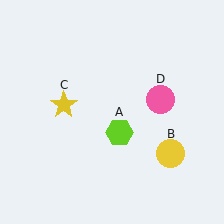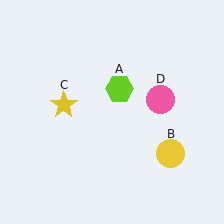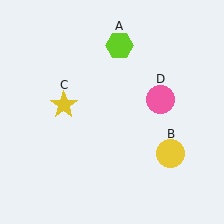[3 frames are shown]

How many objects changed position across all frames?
1 object changed position: lime hexagon (object A).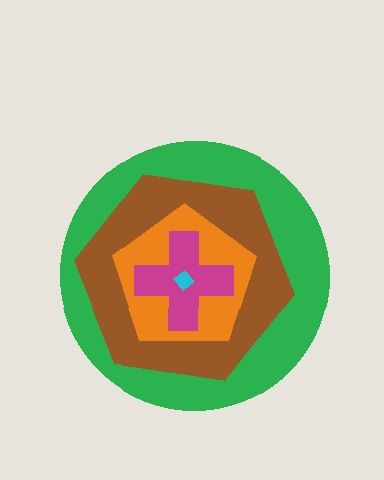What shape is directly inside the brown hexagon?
The orange pentagon.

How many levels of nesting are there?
5.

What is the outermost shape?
The green circle.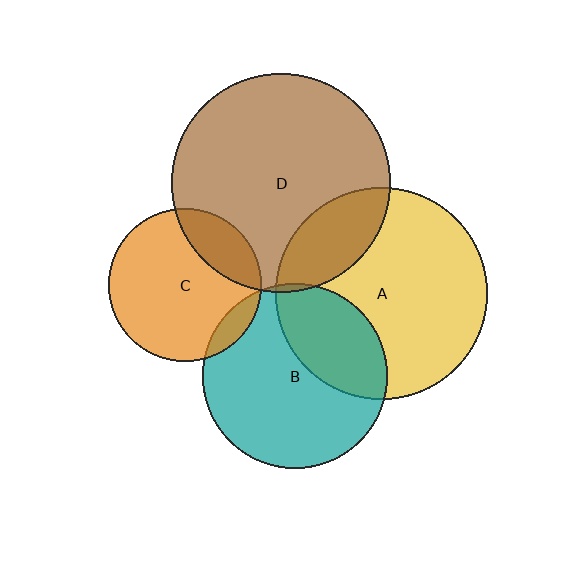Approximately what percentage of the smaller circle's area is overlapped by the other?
Approximately 30%.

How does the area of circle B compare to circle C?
Approximately 1.5 times.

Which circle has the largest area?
Circle D (brown).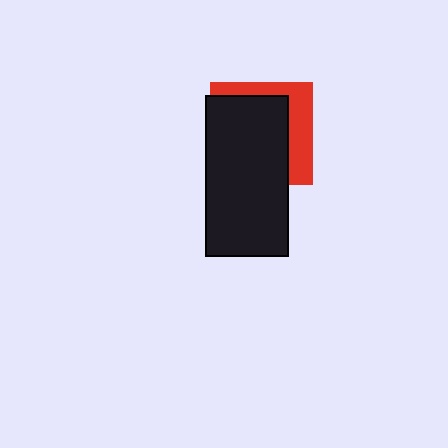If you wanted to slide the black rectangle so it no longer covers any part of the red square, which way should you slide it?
Slide it toward the lower-left — that is the most direct way to separate the two shapes.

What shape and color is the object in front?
The object in front is a black rectangle.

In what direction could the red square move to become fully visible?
The red square could move toward the upper-right. That would shift it out from behind the black rectangle entirely.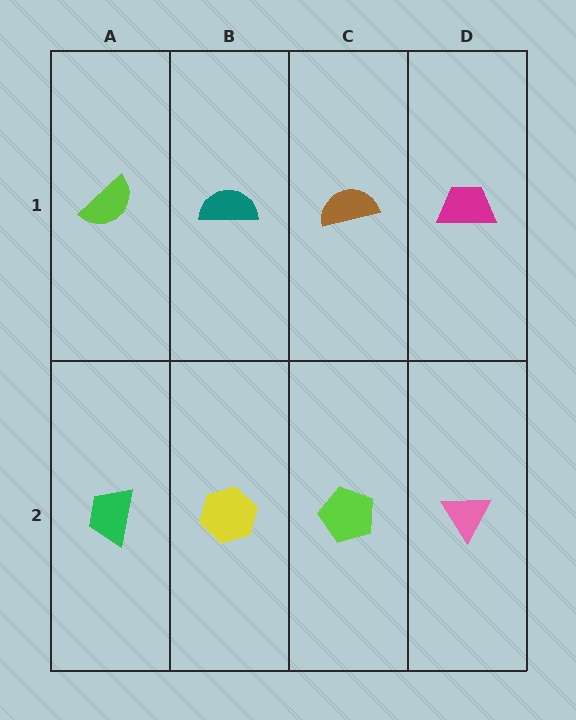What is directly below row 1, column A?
A green trapezoid.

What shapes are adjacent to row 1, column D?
A pink triangle (row 2, column D), a brown semicircle (row 1, column C).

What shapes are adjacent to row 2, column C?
A brown semicircle (row 1, column C), a yellow hexagon (row 2, column B), a pink triangle (row 2, column D).